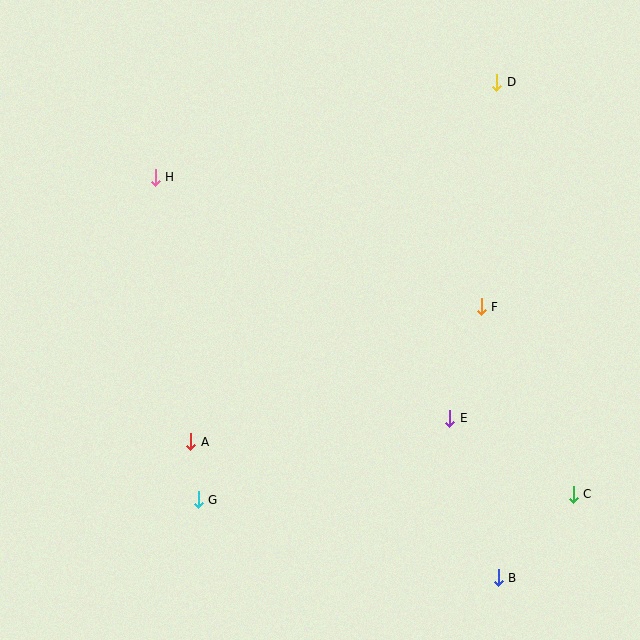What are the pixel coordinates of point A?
Point A is at (191, 442).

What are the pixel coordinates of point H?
Point H is at (155, 177).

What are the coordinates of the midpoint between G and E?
The midpoint between G and E is at (324, 459).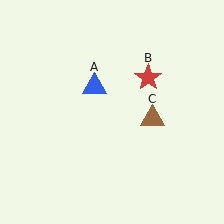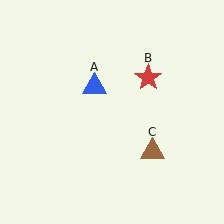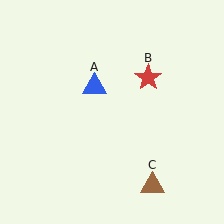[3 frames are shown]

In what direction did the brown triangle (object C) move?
The brown triangle (object C) moved down.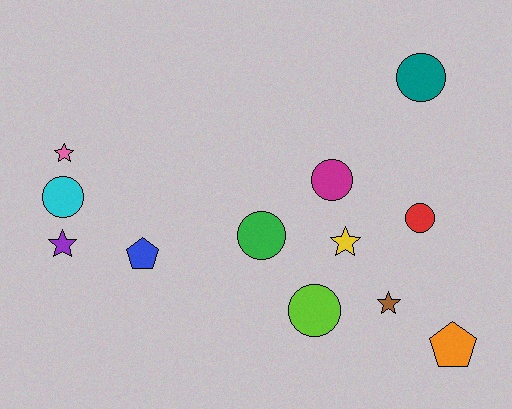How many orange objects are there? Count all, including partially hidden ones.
There is 1 orange object.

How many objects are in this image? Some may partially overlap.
There are 12 objects.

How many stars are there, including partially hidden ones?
There are 4 stars.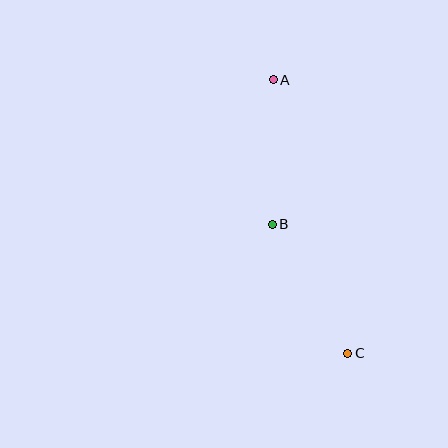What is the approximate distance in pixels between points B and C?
The distance between B and C is approximately 149 pixels.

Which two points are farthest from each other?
Points A and C are farthest from each other.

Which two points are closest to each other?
Points A and B are closest to each other.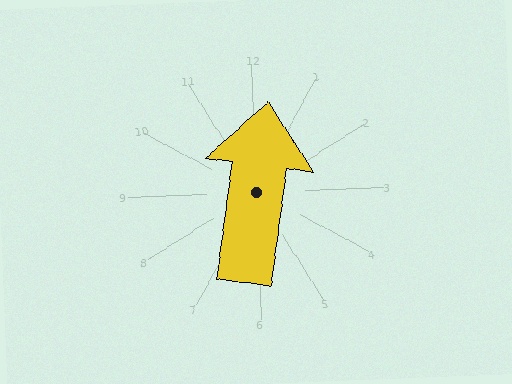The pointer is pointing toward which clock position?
Roughly 12 o'clock.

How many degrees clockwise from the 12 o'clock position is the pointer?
Approximately 10 degrees.